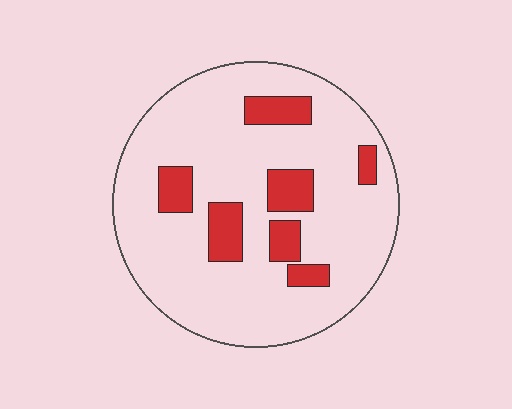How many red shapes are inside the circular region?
7.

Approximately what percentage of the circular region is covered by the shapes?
Approximately 15%.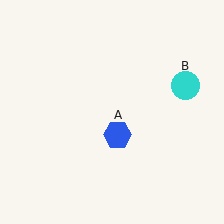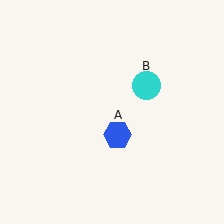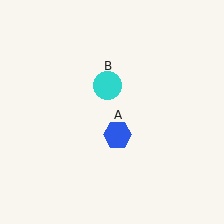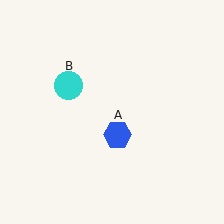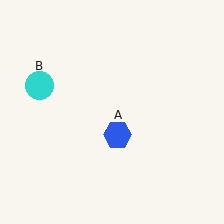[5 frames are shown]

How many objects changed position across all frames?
1 object changed position: cyan circle (object B).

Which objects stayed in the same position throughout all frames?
Blue hexagon (object A) remained stationary.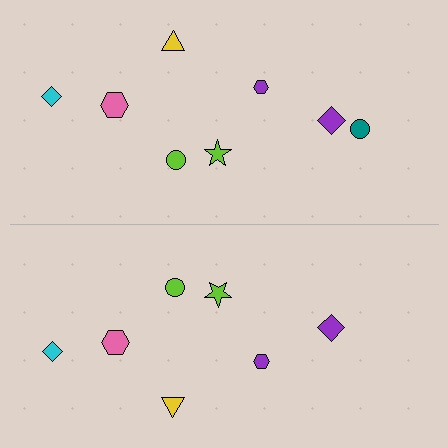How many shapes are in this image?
There are 15 shapes in this image.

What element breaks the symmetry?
A teal circle is missing from the bottom side.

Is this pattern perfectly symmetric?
No, the pattern is not perfectly symmetric. A teal circle is missing from the bottom side.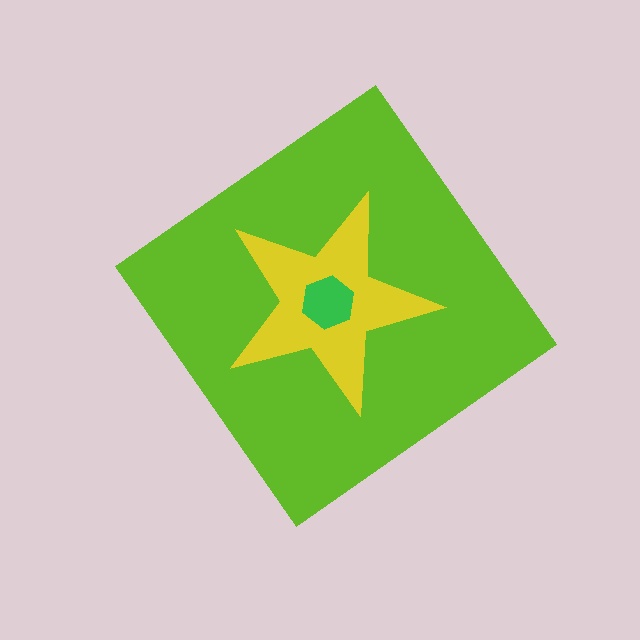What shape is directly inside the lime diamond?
The yellow star.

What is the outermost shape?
The lime diamond.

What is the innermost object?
The green hexagon.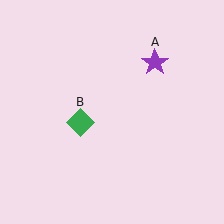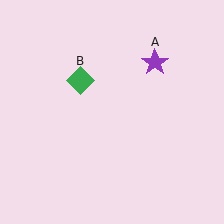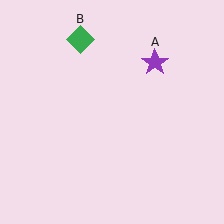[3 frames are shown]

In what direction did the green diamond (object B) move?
The green diamond (object B) moved up.